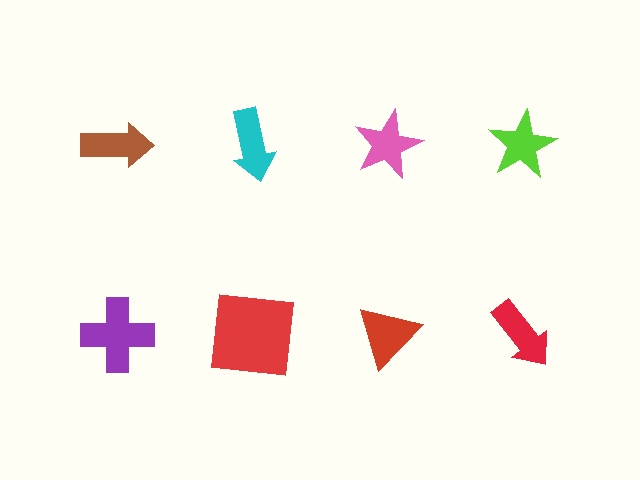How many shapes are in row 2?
4 shapes.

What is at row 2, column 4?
A red arrow.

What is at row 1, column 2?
A cyan arrow.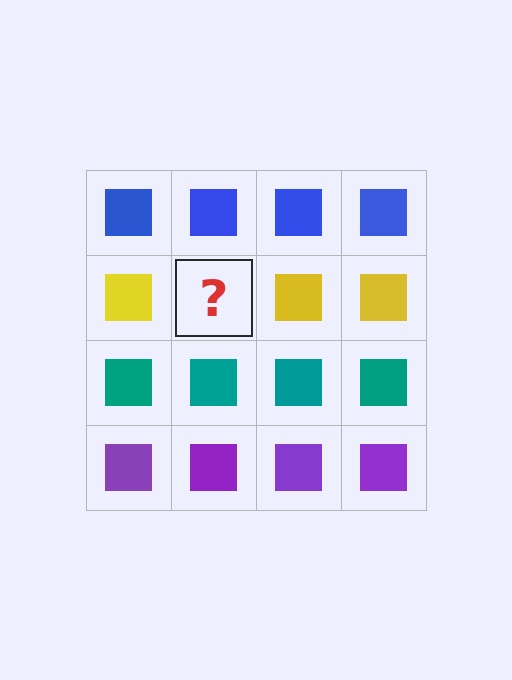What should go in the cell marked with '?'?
The missing cell should contain a yellow square.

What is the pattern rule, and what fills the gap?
The rule is that each row has a consistent color. The gap should be filled with a yellow square.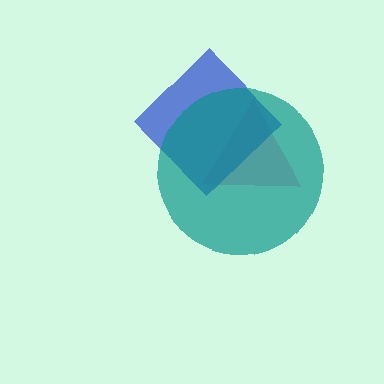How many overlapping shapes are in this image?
There are 3 overlapping shapes in the image.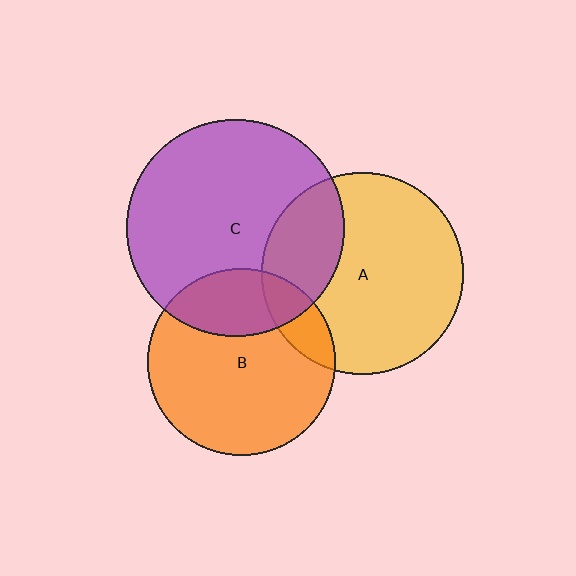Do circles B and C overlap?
Yes.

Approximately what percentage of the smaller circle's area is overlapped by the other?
Approximately 25%.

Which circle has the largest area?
Circle C (purple).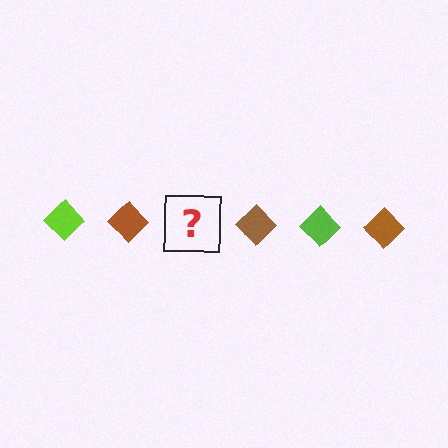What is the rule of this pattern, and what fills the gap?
The rule is that the pattern cycles through lime, brown diamonds. The gap should be filled with a lime diamond.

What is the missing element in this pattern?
The missing element is a lime diamond.